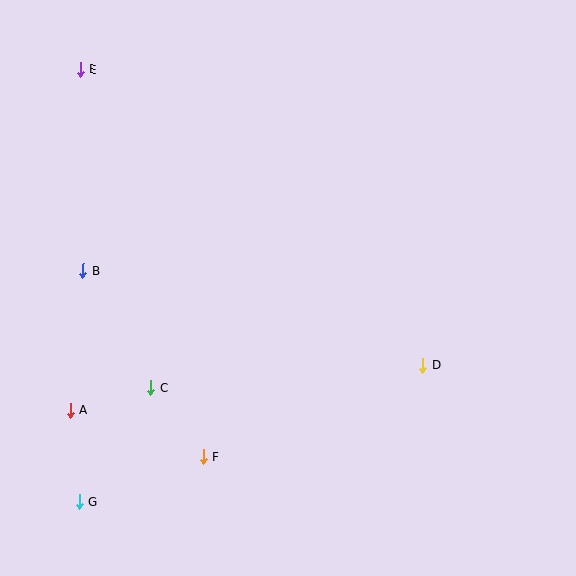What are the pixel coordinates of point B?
Point B is at (83, 271).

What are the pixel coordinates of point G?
Point G is at (80, 501).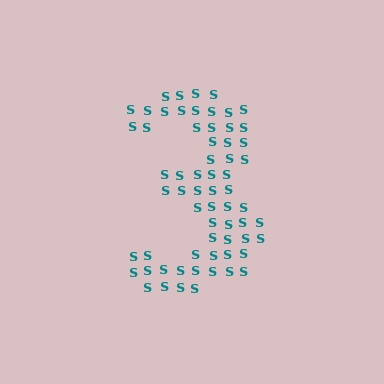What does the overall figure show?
The overall figure shows the digit 3.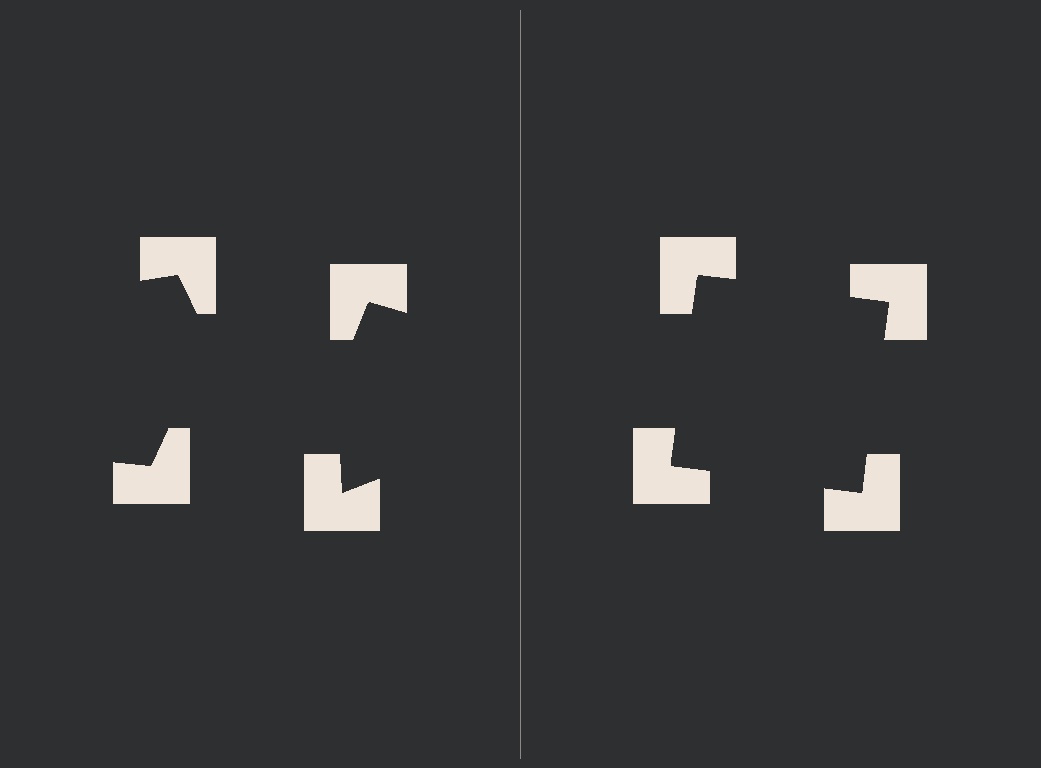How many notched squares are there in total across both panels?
8 — 4 on each side.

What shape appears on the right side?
An illusory square.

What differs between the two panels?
The notched squares are positioned identically on both sides; only the wedge orientations differ. On the right they align to a square; on the left they are misaligned.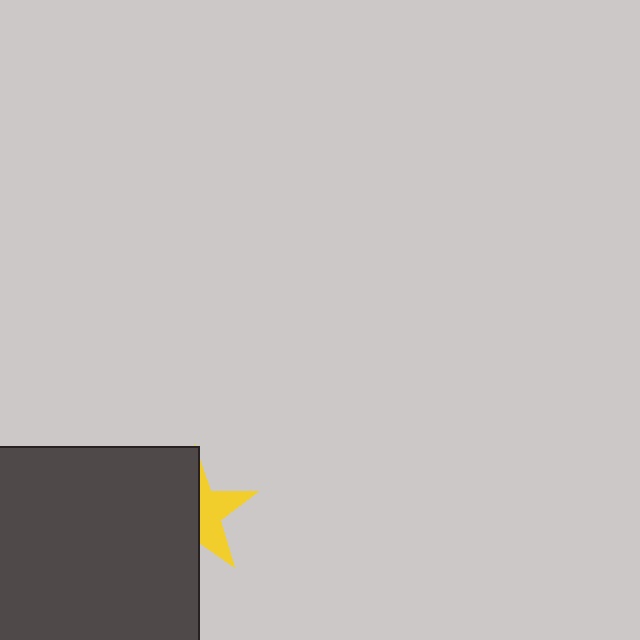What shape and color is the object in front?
The object in front is a dark gray rectangle.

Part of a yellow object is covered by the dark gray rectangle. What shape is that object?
It is a star.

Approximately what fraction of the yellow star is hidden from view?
Roughly 58% of the yellow star is hidden behind the dark gray rectangle.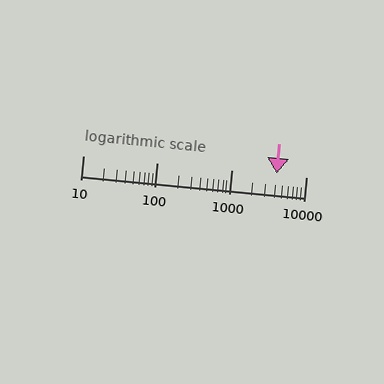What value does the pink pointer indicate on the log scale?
The pointer indicates approximately 4000.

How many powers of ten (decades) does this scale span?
The scale spans 3 decades, from 10 to 10000.